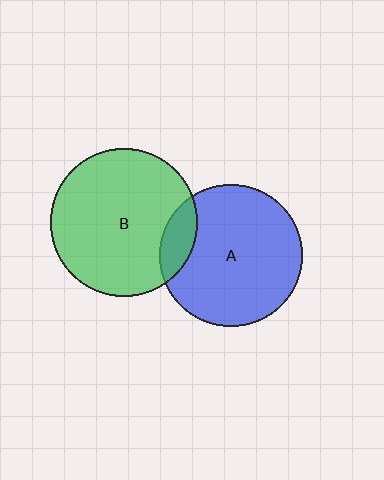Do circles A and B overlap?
Yes.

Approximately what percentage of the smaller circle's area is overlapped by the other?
Approximately 15%.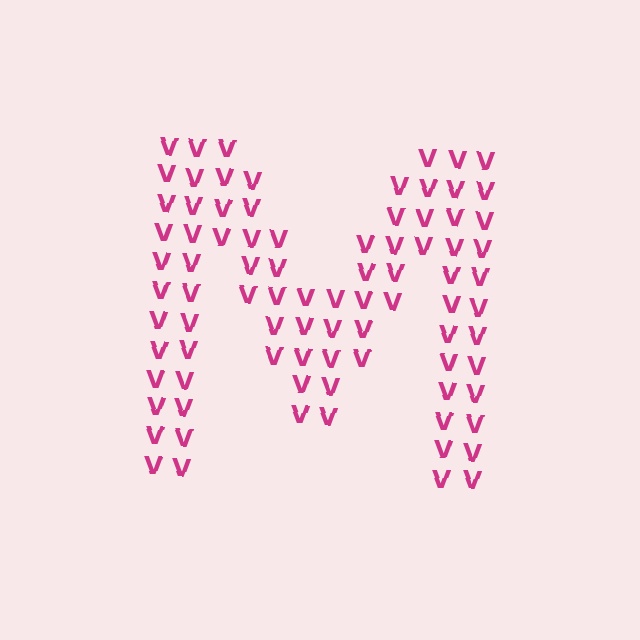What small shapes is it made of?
It is made of small letter V's.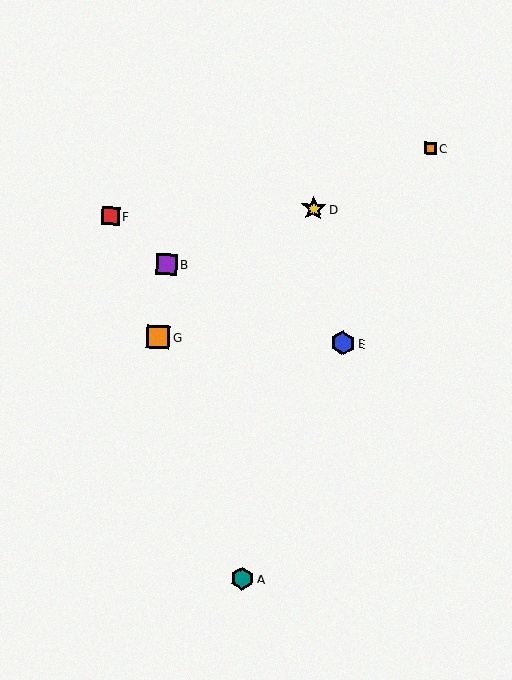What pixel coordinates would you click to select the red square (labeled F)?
Click at (110, 216) to select the red square F.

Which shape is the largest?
The yellow star (labeled D) is the largest.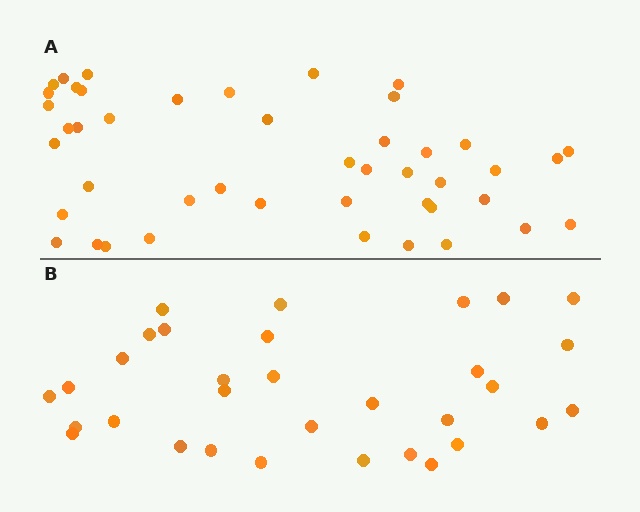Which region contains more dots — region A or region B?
Region A (the top region) has more dots.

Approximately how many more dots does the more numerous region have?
Region A has approximately 15 more dots than region B.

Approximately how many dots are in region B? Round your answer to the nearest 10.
About 30 dots. (The exact count is 32, which rounds to 30.)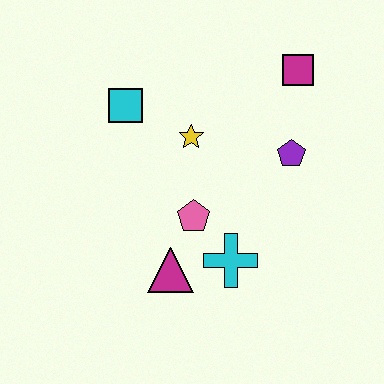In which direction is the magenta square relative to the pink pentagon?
The magenta square is above the pink pentagon.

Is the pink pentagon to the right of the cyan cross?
No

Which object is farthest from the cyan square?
The cyan cross is farthest from the cyan square.